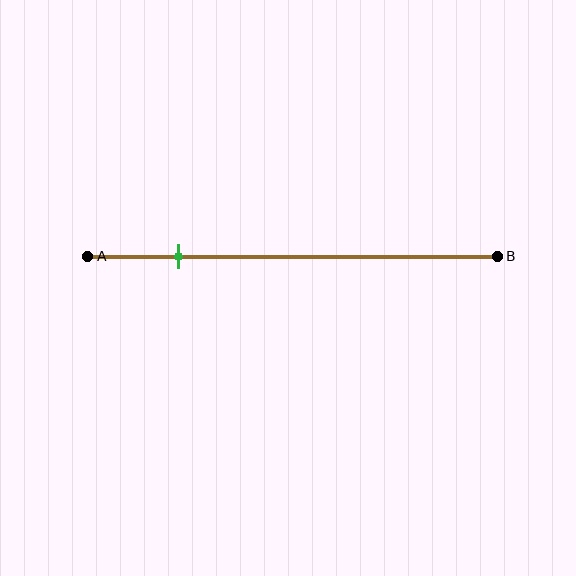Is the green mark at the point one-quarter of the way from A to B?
Yes, the mark is approximately at the one-quarter point.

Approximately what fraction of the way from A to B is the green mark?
The green mark is approximately 20% of the way from A to B.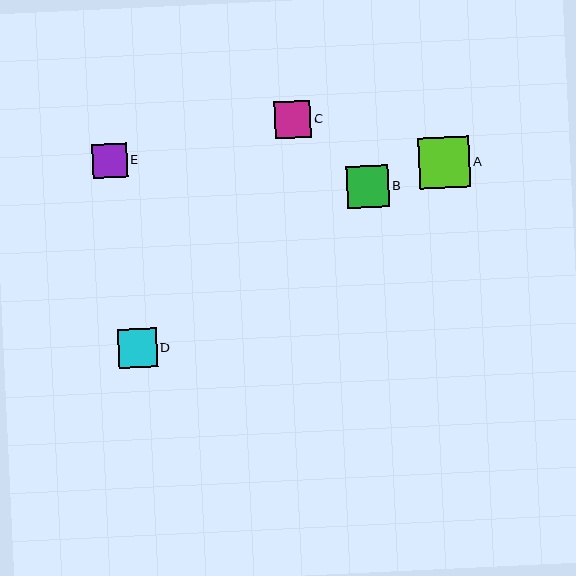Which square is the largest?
Square A is the largest with a size of approximately 51 pixels.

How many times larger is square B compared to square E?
Square B is approximately 1.2 times the size of square E.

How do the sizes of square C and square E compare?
Square C and square E are approximately the same size.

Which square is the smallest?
Square E is the smallest with a size of approximately 34 pixels.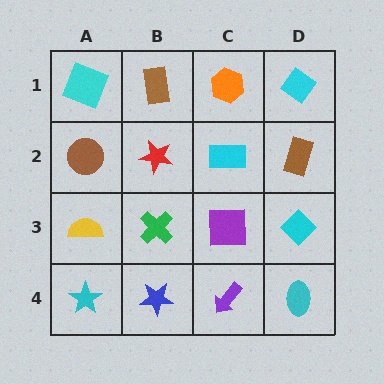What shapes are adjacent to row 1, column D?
A brown rectangle (row 2, column D), an orange hexagon (row 1, column C).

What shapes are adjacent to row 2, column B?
A brown rectangle (row 1, column B), a green cross (row 3, column B), a brown circle (row 2, column A), a cyan rectangle (row 2, column C).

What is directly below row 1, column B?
A red star.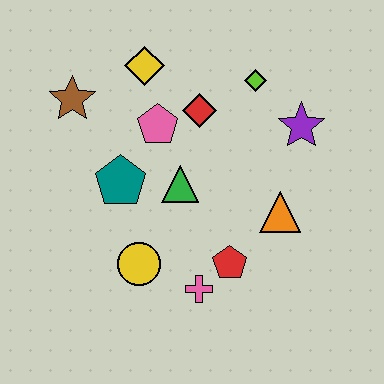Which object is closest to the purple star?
The lime diamond is closest to the purple star.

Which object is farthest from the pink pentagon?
The pink cross is farthest from the pink pentagon.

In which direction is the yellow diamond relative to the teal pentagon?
The yellow diamond is above the teal pentagon.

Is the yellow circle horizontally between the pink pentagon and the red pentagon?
No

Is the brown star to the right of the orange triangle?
No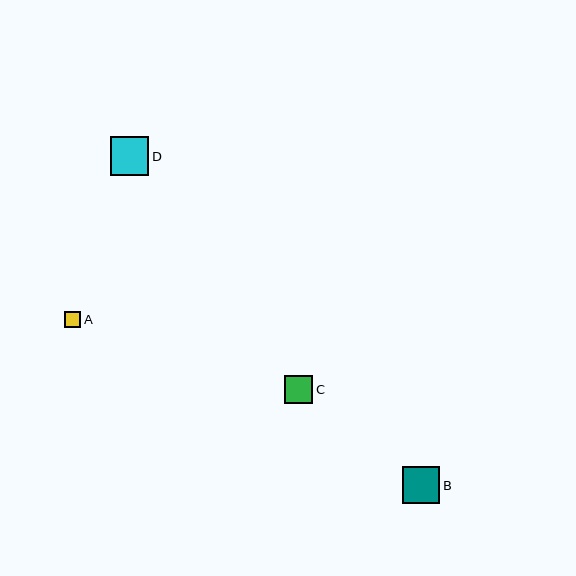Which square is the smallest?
Square A is the smallest with a size of approximately 16 pixels.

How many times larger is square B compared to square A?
Square B is approximately 2.3 times the size of square A.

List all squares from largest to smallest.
From largest to smallest: D, B, C, A.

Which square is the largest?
Square D is the largest with a size of approximately 38 pixels.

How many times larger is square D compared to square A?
Square D is approximately 2.4 times the size of square A.